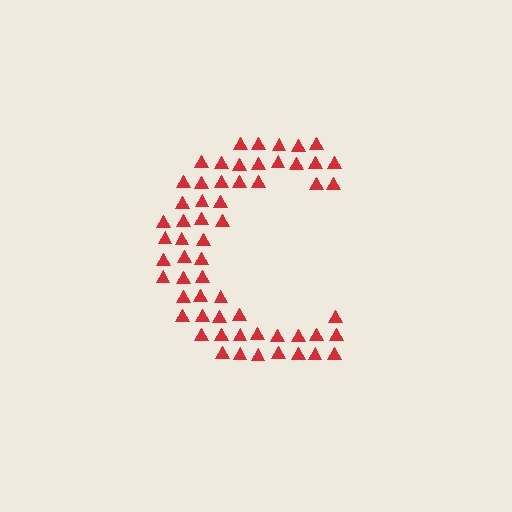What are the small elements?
The small elements are triangles.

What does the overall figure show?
The overall figure shows the letter C.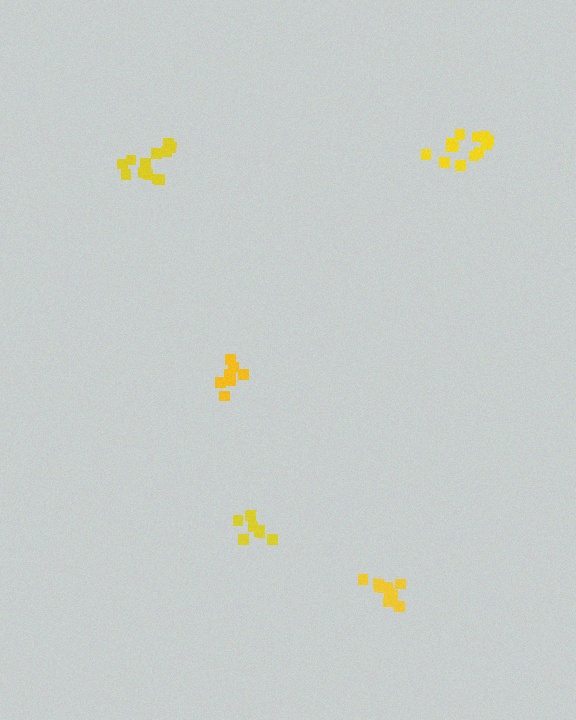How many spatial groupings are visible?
There are 5 spatial groupings.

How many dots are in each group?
Group 1: 12 dots, Group 2: 10 dots, Group 3: 8 dots, Group 4: 7 dots, Group 5: 13 dots (50 total).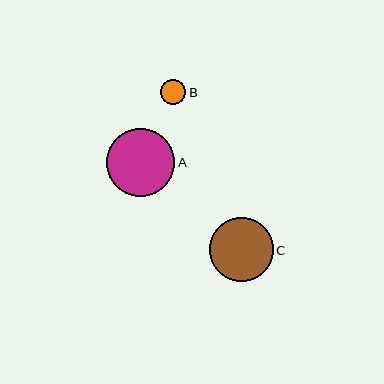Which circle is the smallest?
Circle B is the smallest with a size of approximately 25 pixels.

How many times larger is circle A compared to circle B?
Circle A is approximately 2.7 times the size of circle B.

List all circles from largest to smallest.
From largest to smallest: A, C, B.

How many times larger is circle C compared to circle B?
Circle C is approximately 2.6 times the size of circle B.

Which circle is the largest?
Circle A is the largest with a size of approximately 68 pixels.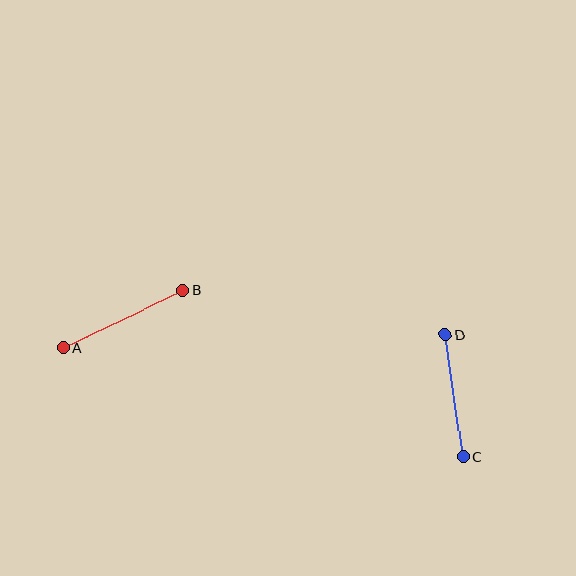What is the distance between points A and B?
The distance is approximately 133 pixels.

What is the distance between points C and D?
The distance is approximately 123 pixels.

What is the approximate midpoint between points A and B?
The midpoint is at approximately (123, 319) pixels.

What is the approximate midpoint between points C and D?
The midpoint is at approximately (454, 396) pixels.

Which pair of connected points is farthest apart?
Points A and B are farthest apart.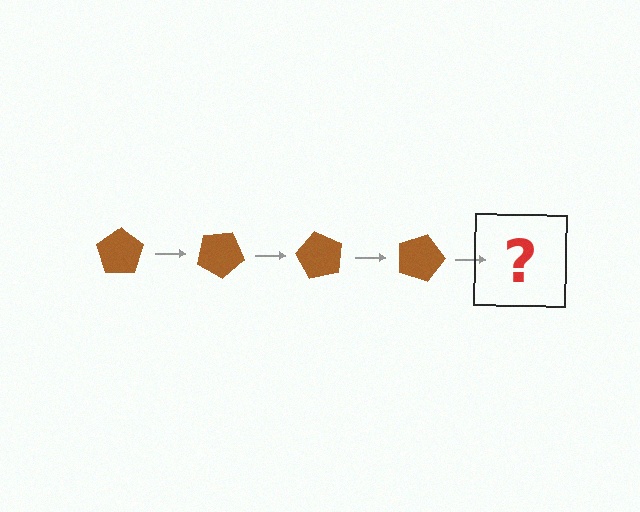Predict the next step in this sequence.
The next step is a brown pentagon rotated 120 degrees.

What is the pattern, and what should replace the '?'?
The pattern is that the pentagon rotates 30 degrees each step. The '?' should be a brown pentagon rotated 120 degrees.